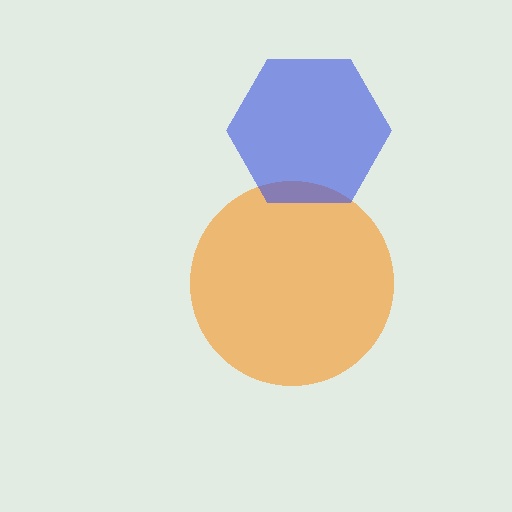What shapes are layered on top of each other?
The layered shapes are: an orange circle, a blue hexagon.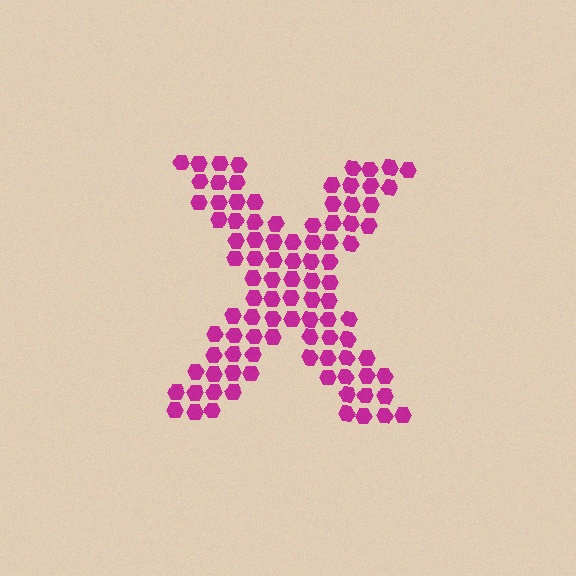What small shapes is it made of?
It is made of small hexagons.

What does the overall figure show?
The overall figure shows the letter X.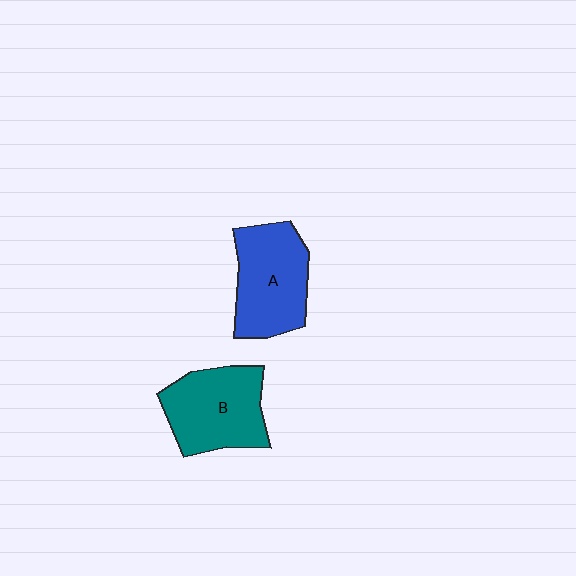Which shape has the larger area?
Shape B (teal).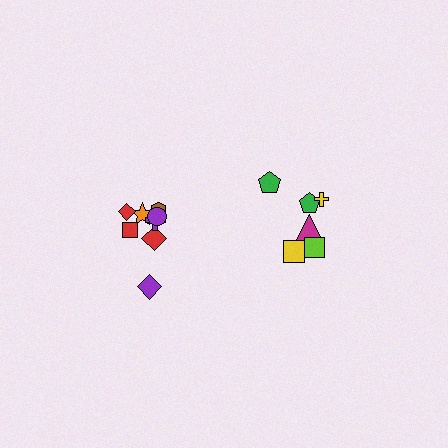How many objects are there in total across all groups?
There are 14 objects.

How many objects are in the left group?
There are 8 objects.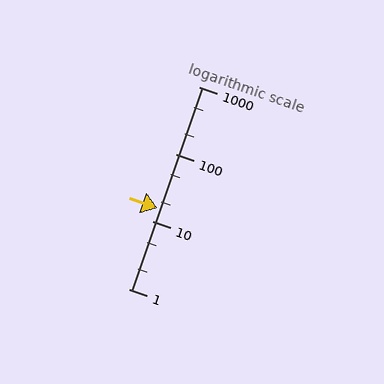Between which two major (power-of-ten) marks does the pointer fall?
The pointer is between 10 and 100.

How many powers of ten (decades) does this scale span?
The scale spans 3 decades, from 1 to 1000.